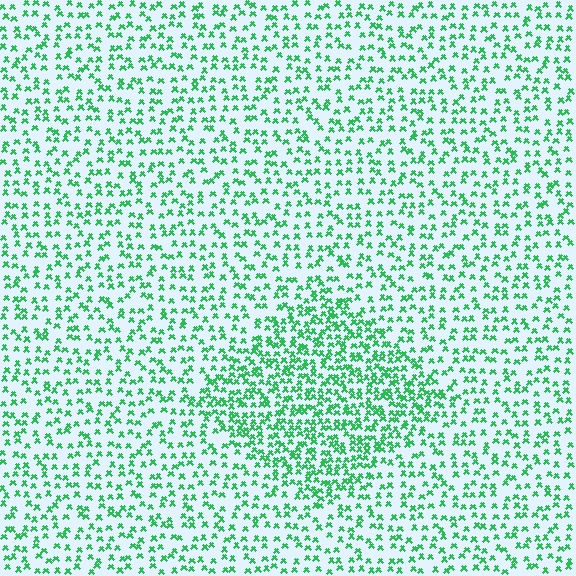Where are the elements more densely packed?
The elements are more densely packed inside the diamond boundary.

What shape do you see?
I see a diamond.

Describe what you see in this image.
The image contains small green elements arranged at two different densities. A diamond-shaped region is visible where the elements are more densely packed than the surrounding area.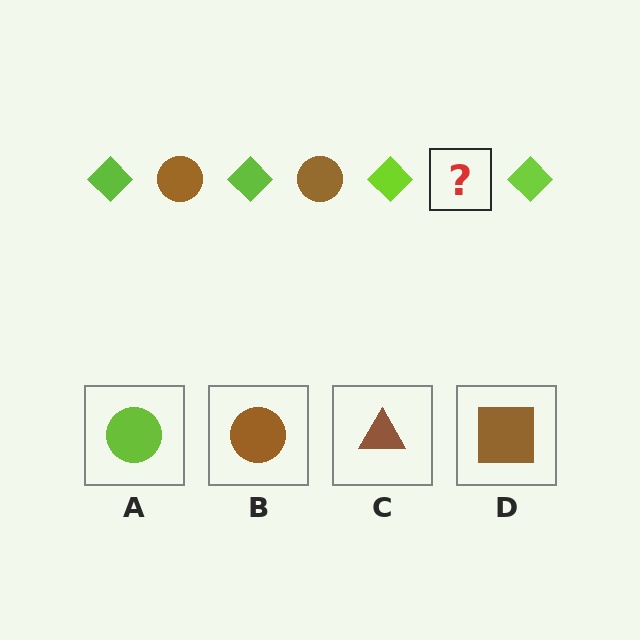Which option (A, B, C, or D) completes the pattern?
B.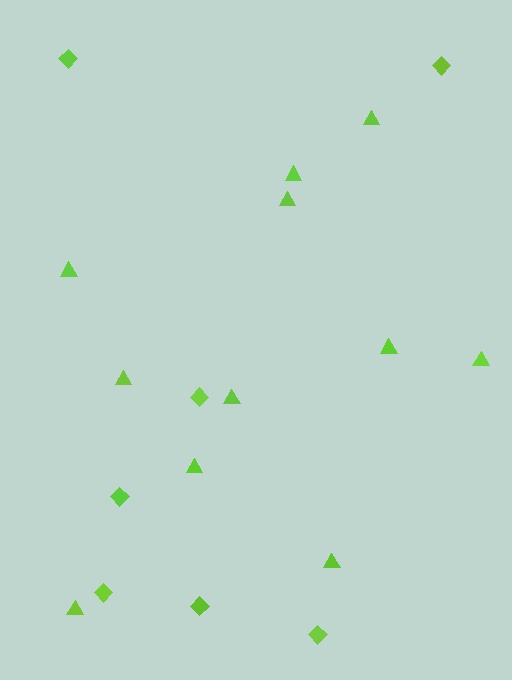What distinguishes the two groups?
There are 2 groups: one group of diamonds (7) and one group of triangles (11).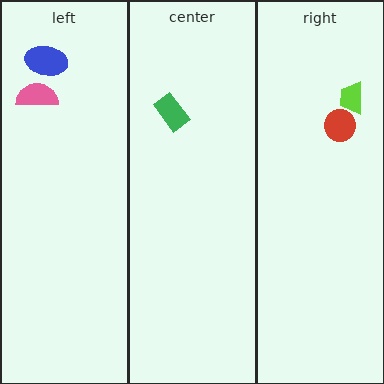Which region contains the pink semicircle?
The left region.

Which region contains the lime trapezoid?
The right region.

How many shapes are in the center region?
1.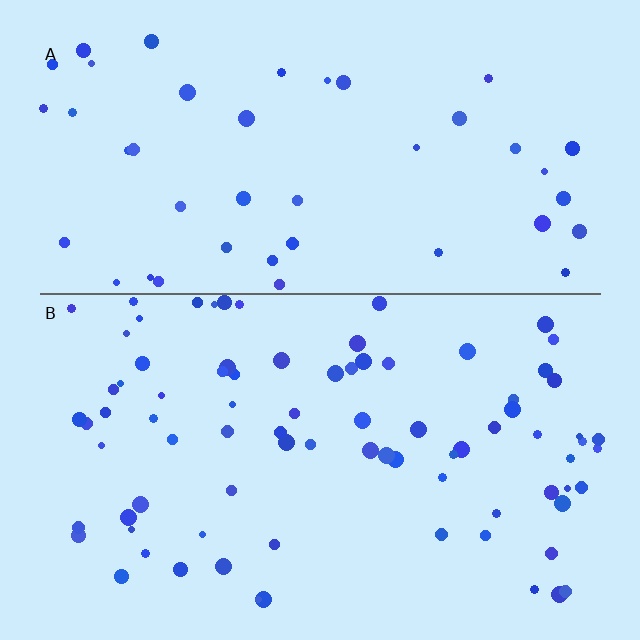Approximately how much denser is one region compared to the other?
Approximately 1.9× — region B over region A.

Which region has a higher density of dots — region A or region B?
B (the bottom).